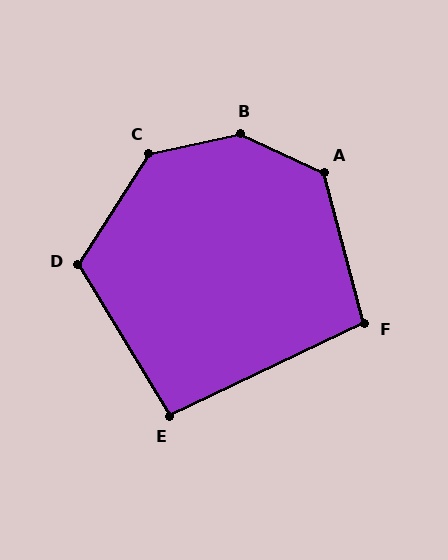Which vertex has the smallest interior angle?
E, at approximately 96 degrees.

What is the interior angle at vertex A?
Approximately 130 degrees (obtuse).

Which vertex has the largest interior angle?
B, at approximately 143 degrees.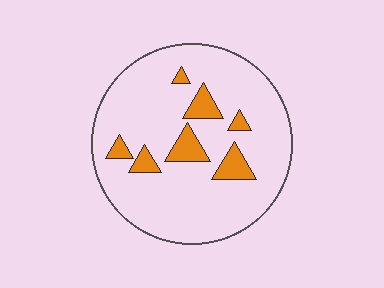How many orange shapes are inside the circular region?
7.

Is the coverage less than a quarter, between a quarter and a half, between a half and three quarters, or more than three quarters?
Less than a quarter.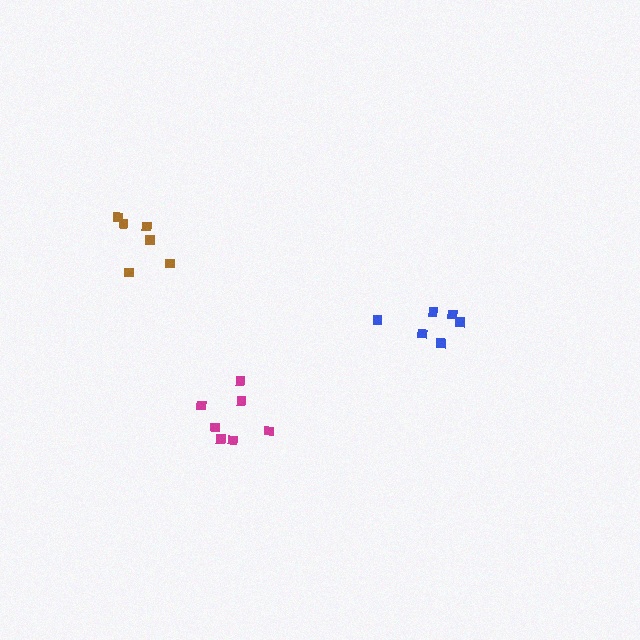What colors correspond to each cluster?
The clusters are colored: magenta, blue, brown.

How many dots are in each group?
Group 1: 7 dots, Group 2: 6 dots, Group 3: 6 dots (19 total).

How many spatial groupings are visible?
There are 3 spatial groupings.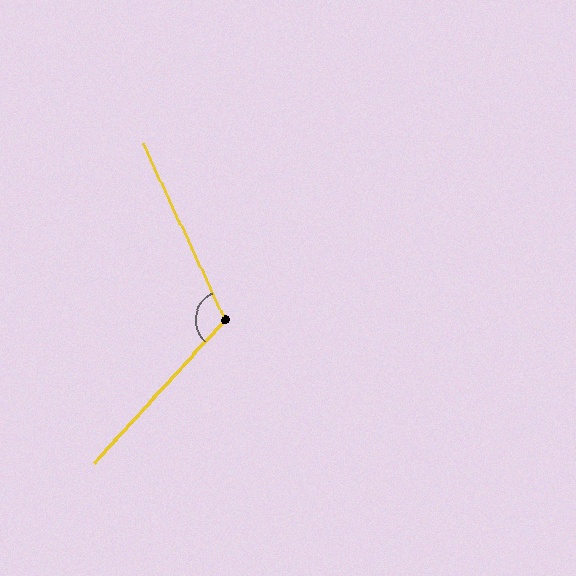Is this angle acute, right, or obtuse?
It is obtuse.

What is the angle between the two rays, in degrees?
Approximately 112 degrees.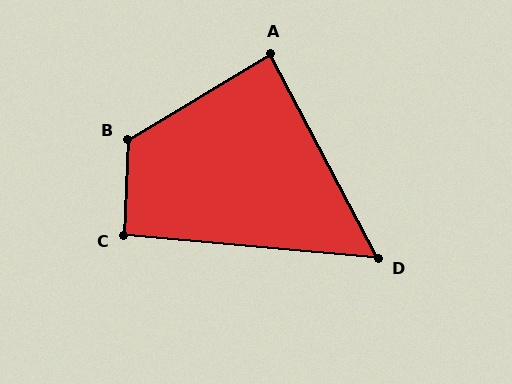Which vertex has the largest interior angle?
B, at approximately 123 degrees.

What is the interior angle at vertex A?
Approximately 87 degrees (approximately right).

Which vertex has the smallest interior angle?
D, at approximately 57 degrees.